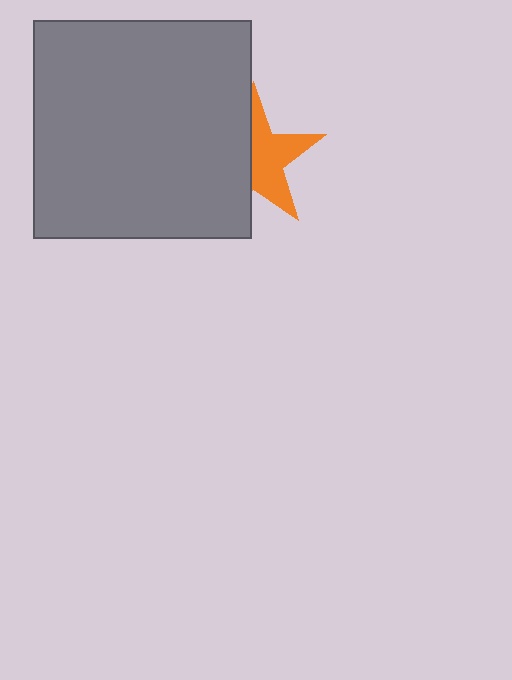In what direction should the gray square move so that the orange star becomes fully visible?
The gray square should move left. That is the shortest direction to clear the overlap and leave the orange star fully visible.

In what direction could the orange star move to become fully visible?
The orange star could move right. That would shift it out from behind the gray square entirely.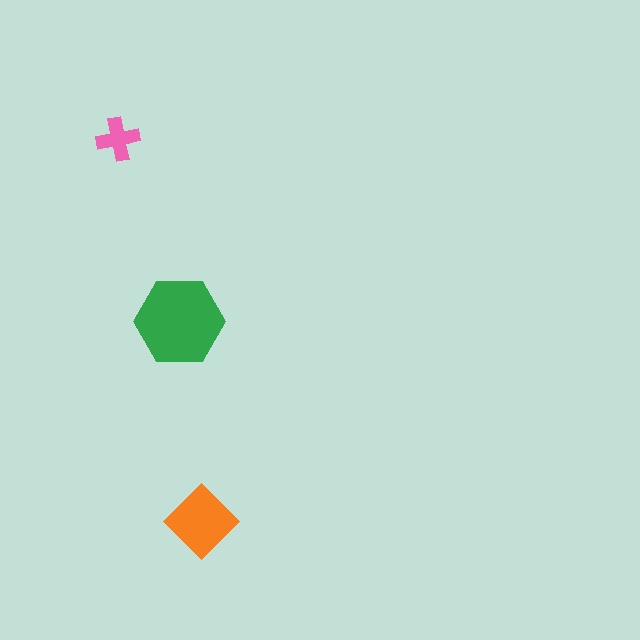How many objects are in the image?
There are 3 objects in the image.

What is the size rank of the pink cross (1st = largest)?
3rd.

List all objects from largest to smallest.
The green hexagon, the orange diamond, the pink cross.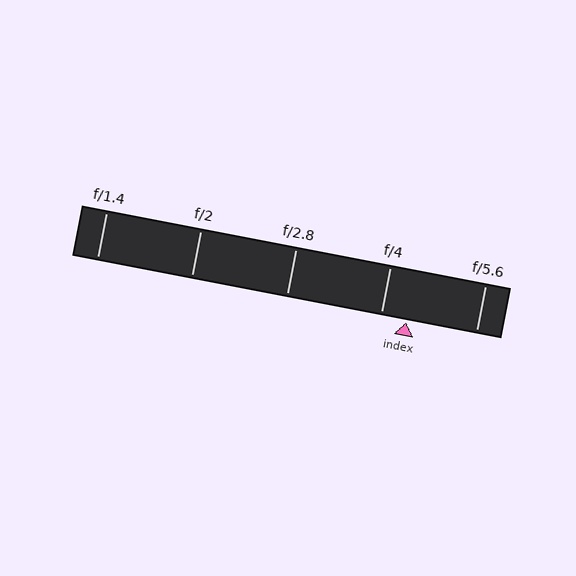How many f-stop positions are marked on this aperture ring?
There are 5 f-stop positions marked.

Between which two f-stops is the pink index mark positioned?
The index mark is between f/4 and f/5.6.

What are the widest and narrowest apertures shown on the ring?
The widest aperture shown is f/1.4 and the narrowest is f/5.6.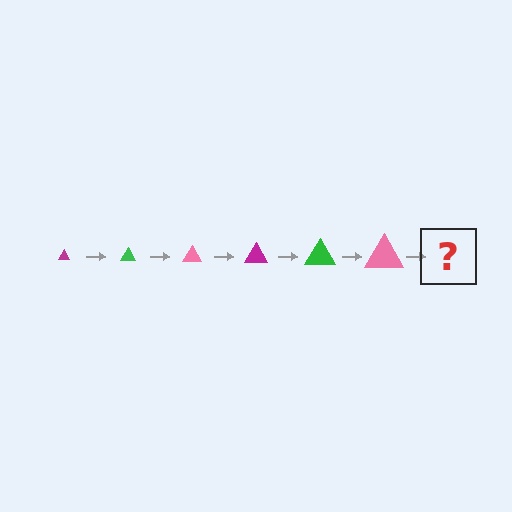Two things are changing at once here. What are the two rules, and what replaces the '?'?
The two rules are that the triangle grows larger each step and the color cycles through magenta, green, and pink. The '?' should be a magenta triangle, larger than the previous one.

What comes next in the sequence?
The next element should be a magenta triangle, larger than the previous one.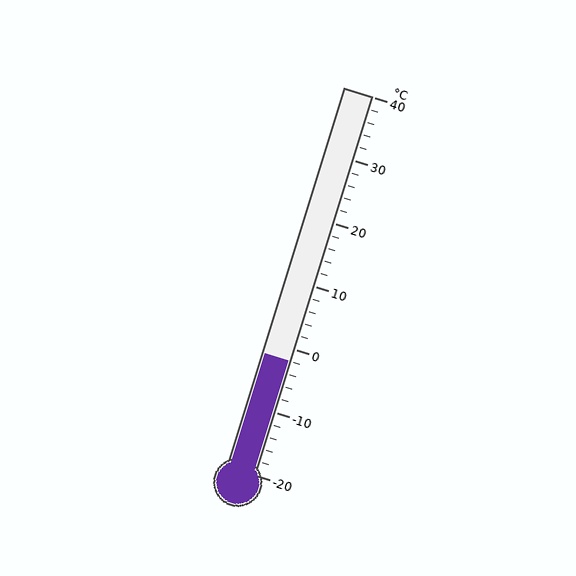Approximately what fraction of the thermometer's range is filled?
The thermometer is filled to approximately 30% of its range.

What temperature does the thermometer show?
The thermometer shows approximately -2°C.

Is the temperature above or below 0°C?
The temperature is below 0°C.